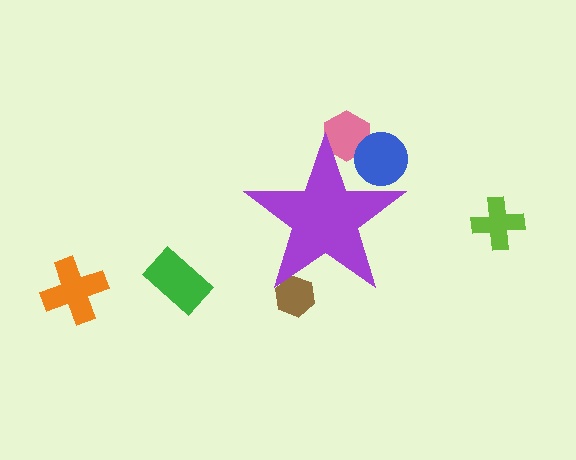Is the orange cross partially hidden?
No, the orange cross is fully visible.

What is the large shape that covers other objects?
A purple star.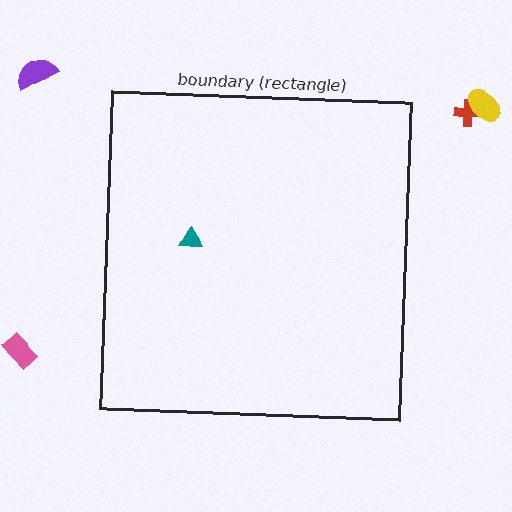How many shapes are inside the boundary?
1 inside, 4 outside.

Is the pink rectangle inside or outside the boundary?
Outside.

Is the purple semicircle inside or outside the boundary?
Outside.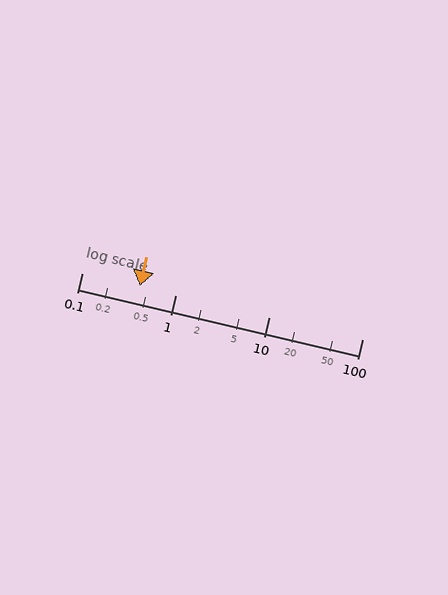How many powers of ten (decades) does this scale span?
The scale spans 3 decades, from 0.1 to 100.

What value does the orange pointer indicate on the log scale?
The pointer indicates approximately 0.42.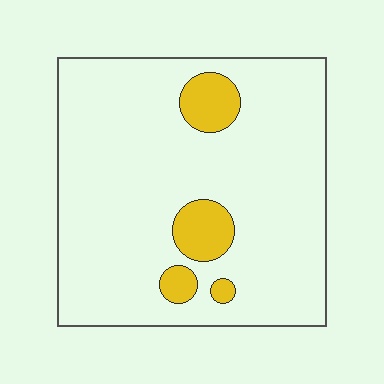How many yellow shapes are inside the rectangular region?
4.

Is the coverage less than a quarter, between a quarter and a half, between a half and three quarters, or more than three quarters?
Less than a quarter.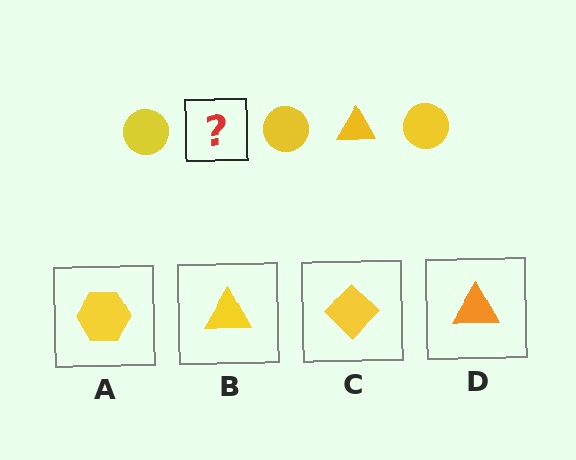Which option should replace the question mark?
Option B.